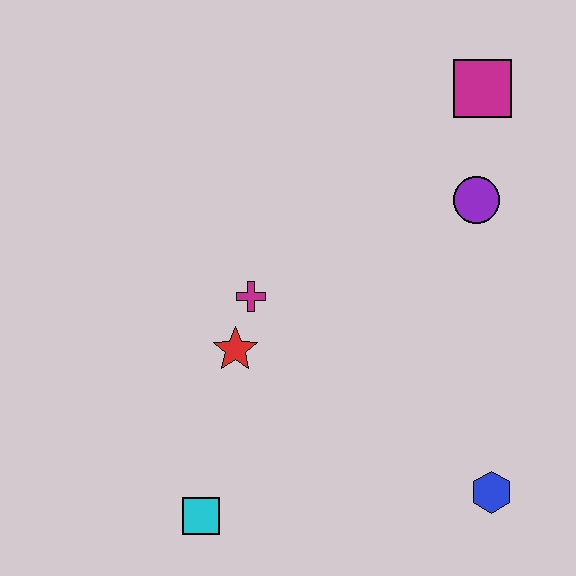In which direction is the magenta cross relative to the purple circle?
The magenta cross is to the left of the purple circle.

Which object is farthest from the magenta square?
The cyan square is farthest from the magenta square.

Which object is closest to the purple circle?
The magenta square is closest to the purple circle.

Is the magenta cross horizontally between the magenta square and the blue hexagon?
No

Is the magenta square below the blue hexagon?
No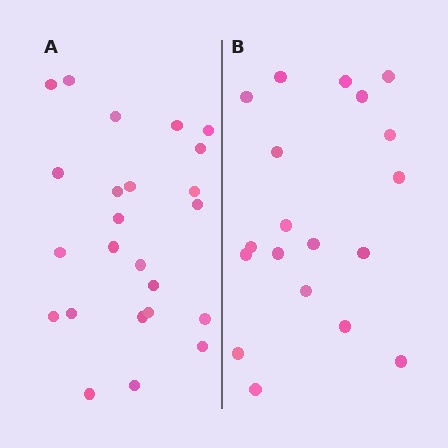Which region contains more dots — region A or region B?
Region A (the left region) has more dots.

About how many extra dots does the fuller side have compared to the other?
Region A has about 5 more dots than region B.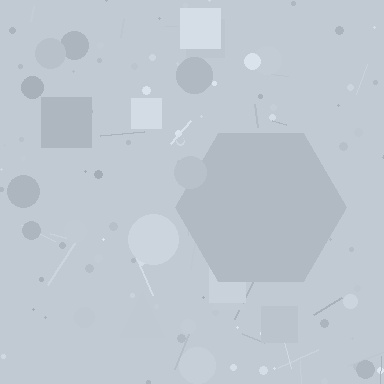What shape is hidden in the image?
A hexagon is hidden in the image.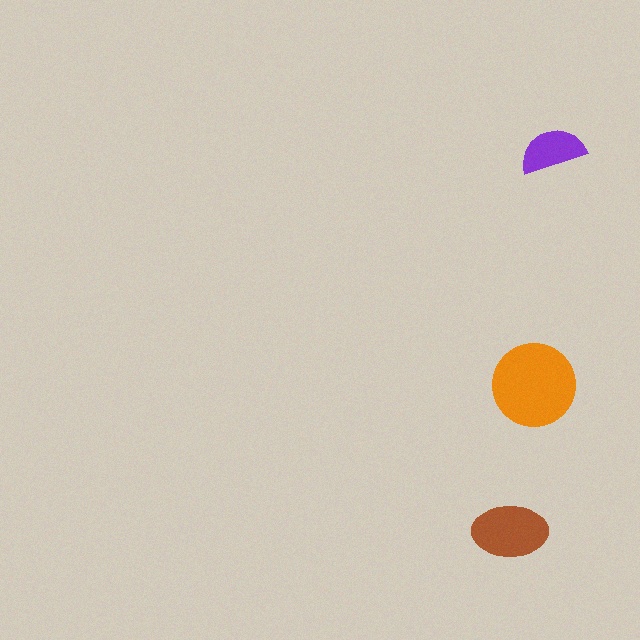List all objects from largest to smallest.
The orange circle, the brown ellipse, the purple semicircle.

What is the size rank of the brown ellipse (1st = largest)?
2nd.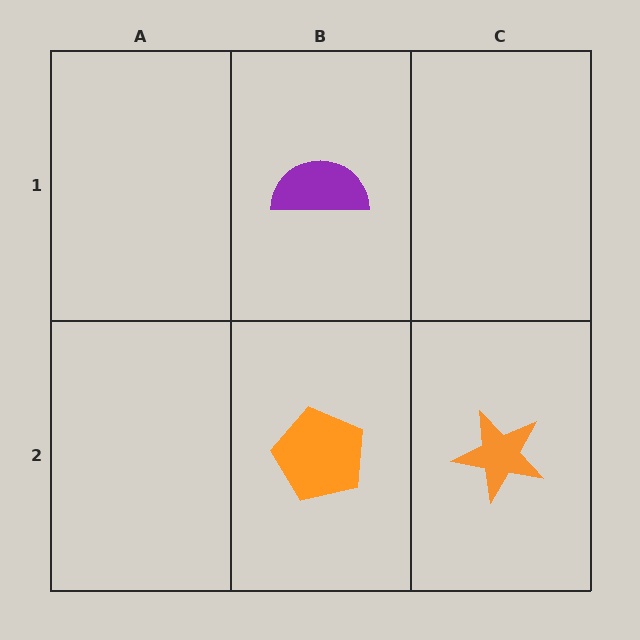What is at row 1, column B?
A purple semicircle.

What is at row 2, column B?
An orange pentagon.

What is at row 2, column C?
An orange star.